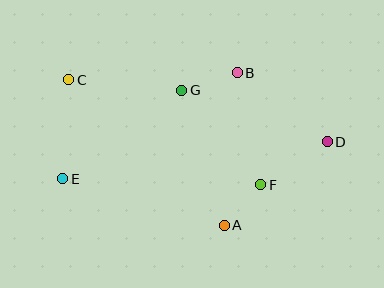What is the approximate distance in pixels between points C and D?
The distance between C and D is approximately 266 pixels.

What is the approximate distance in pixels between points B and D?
The distance between B and D is approximately 113 pixels.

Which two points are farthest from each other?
Points D and E are farthest from each other.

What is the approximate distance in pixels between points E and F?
The distance between E and F is approximately 198 pixels.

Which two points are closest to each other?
Points A and F are closest to each other.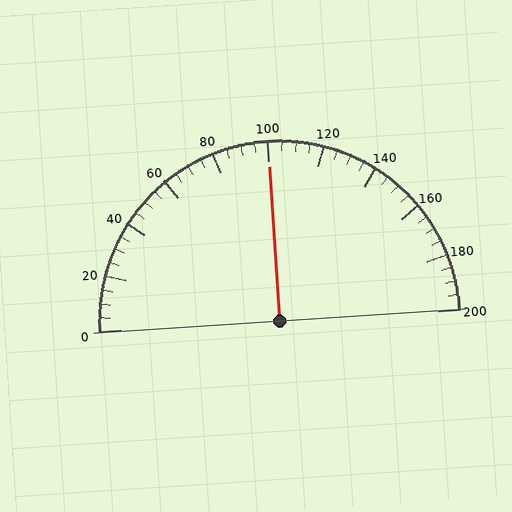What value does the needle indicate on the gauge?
The needle indicates approximately 100.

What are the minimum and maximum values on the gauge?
The gauge ranges from 0 to 200.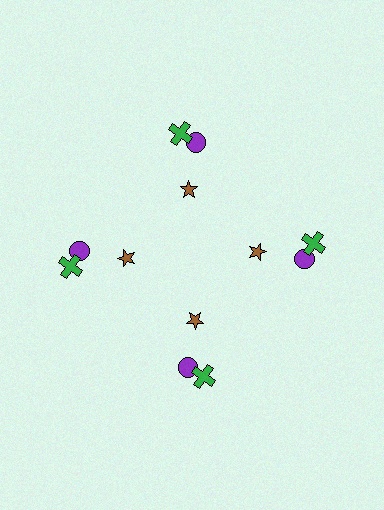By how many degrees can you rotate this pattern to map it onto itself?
The pattern maps onto itself every 90 degrees of rotation.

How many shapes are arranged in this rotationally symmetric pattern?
There are 12 shapes, arranged in 4 groups of 3.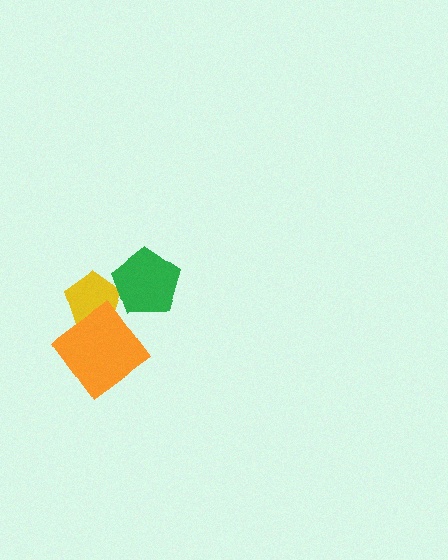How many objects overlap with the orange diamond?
1 object overlaps with the orange diamond.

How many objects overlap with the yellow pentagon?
2 objects overlap with the yellow pentagon.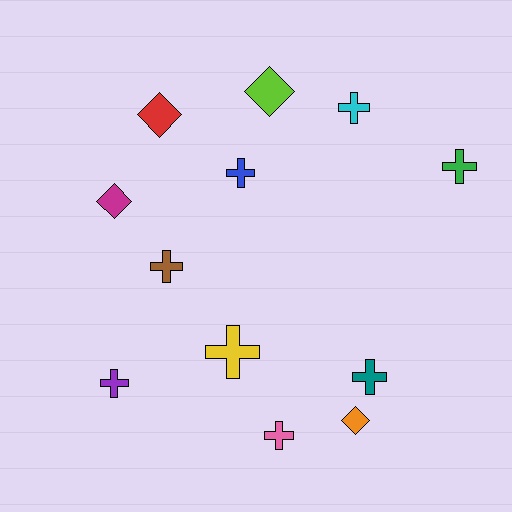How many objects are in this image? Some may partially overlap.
There are 12 objects.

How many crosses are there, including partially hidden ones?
There are 8 crosses.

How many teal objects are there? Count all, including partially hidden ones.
There is 1 teal object.